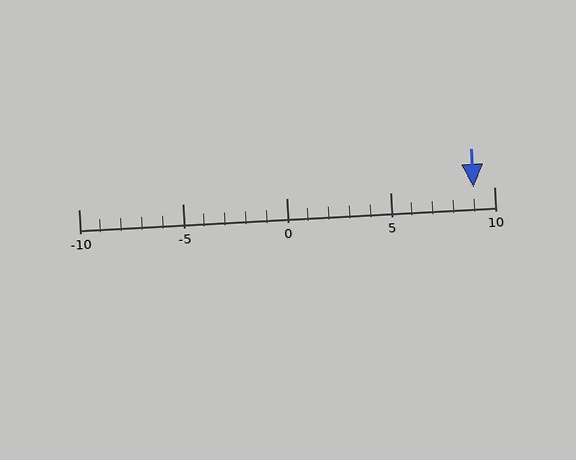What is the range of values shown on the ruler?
The ruler shows values from -10 to 10.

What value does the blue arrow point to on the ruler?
The blue arrow points to approximately 9.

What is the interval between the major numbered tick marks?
The major tick marks are spaced 5 units apart.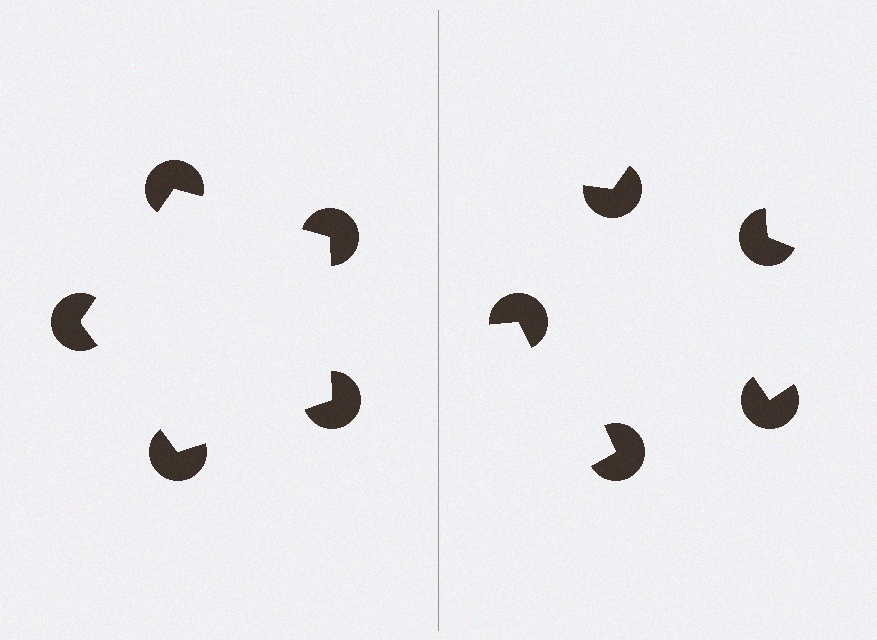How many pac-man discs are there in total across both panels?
10 — 5 on each side.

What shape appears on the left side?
An illusory pentagon.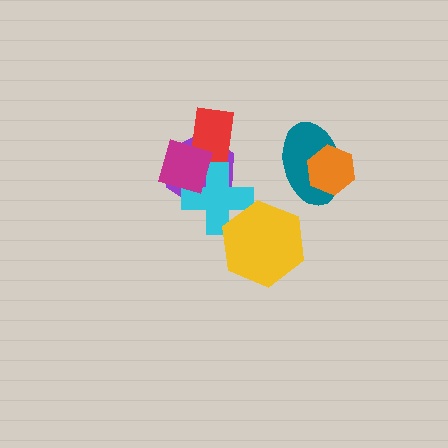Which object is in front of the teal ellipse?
The orange hexagon is in front of the teal ellipse.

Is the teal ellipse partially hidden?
Yes, it is partially covered by another shape.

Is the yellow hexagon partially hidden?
No, no other shape covers it.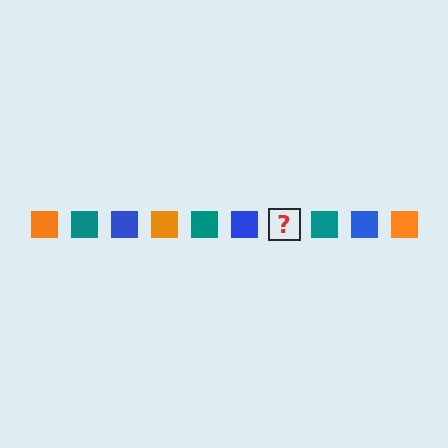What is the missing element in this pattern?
The missing element is an orange square.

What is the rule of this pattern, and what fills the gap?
The rule is that the pattern cycles through orange, teal, blue squares. The gap should be filled with an orange square.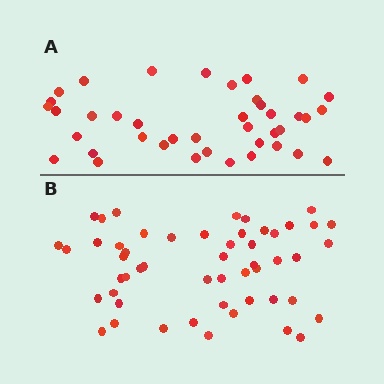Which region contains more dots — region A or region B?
Region B (the bottom region) has more dots.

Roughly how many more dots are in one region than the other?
Region B has roughly 12 or so more dots than region A.